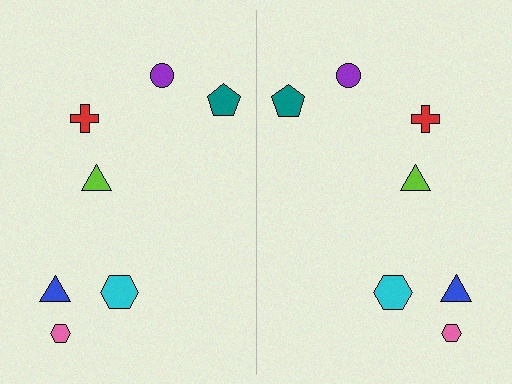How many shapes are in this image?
There are 14 shapes in this image.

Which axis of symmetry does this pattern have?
The pattern has a vertical axis of symmetry running through the center of the image.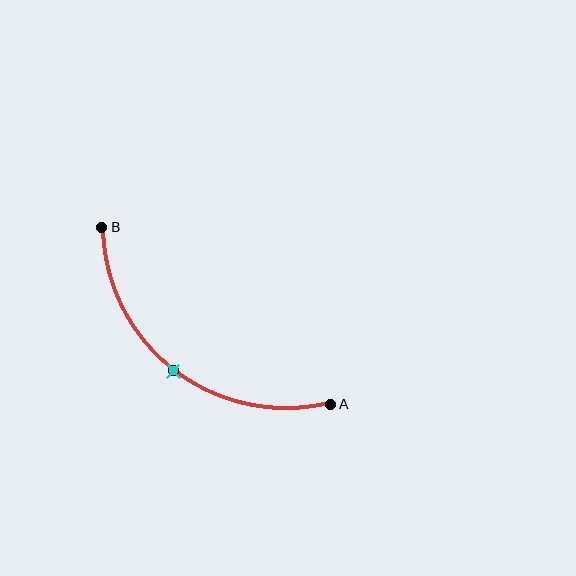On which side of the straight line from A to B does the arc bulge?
The arc bulges below and to the left of the straight line connecting A and B.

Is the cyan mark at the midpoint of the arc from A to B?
Yes. The cyan mark lies on the arc at equal arc-length from both A and B — it is the arc midpoint.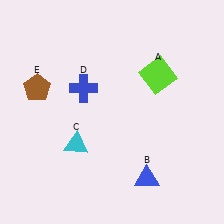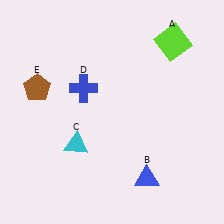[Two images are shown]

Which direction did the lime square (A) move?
The lime square (A) moved up.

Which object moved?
The lime square (A) moved up.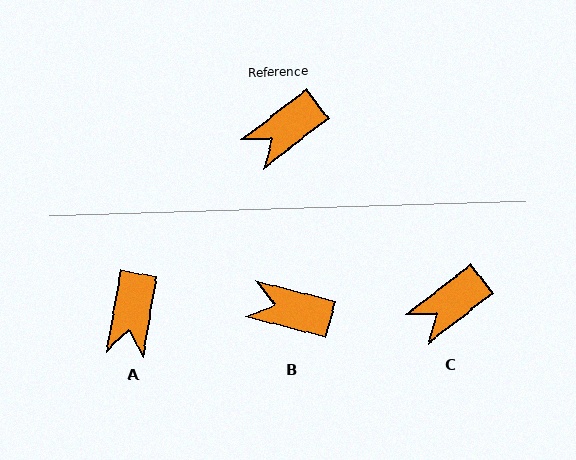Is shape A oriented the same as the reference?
No, it is off by about 42 degrees.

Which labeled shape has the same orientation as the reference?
C.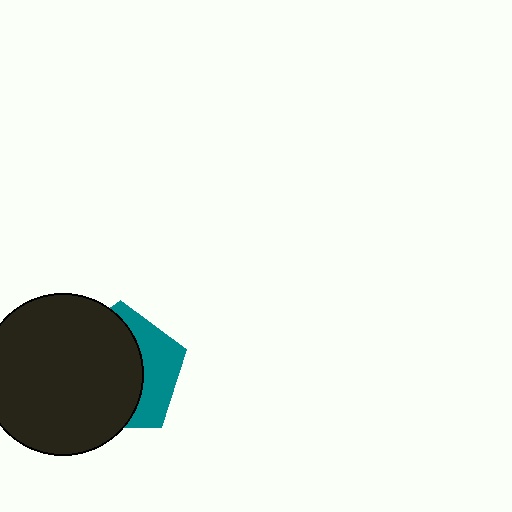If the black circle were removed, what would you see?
You would see the complete teal pentagon.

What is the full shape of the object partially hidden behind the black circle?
The partially hidden object is a teal pentagon.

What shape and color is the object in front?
The object in front is a black circle.